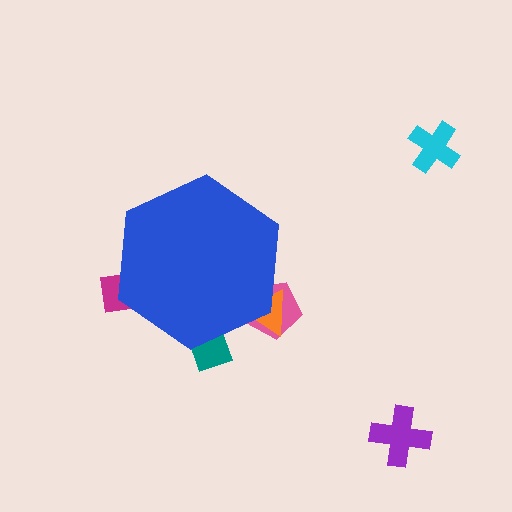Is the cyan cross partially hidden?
No, the cyan cross is fully visible.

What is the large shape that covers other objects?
A blue hexagon.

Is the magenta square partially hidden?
Yes, the magenta square is partially hidden behind the blue hexagon.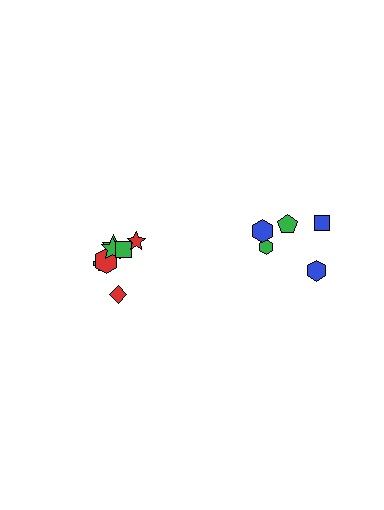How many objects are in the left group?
There are 7 objects.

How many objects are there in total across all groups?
There are 12 objects.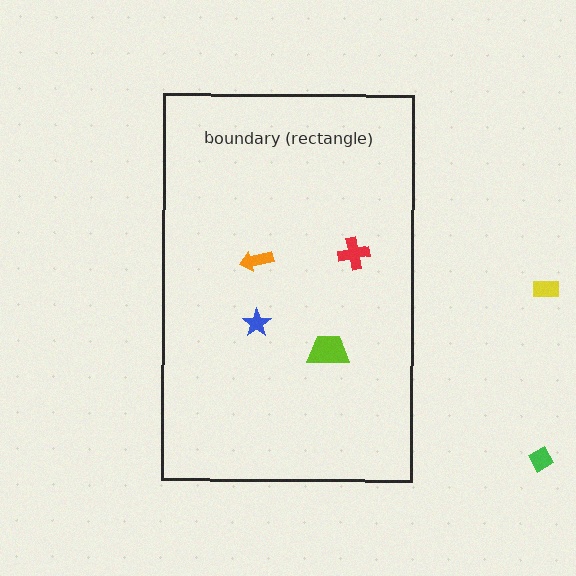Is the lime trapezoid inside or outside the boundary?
Inside.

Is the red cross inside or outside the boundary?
Inside.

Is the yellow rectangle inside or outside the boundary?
Outside.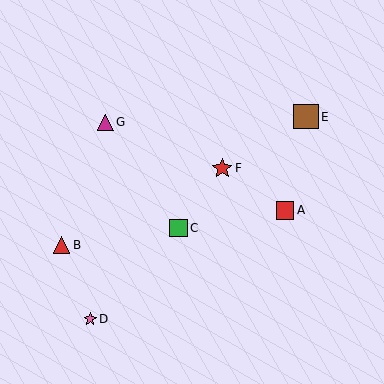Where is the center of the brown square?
The center of the brown square is at (306, 117).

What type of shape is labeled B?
Shape B is a red triangle.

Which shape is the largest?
The brown square (labeled E) is the largest.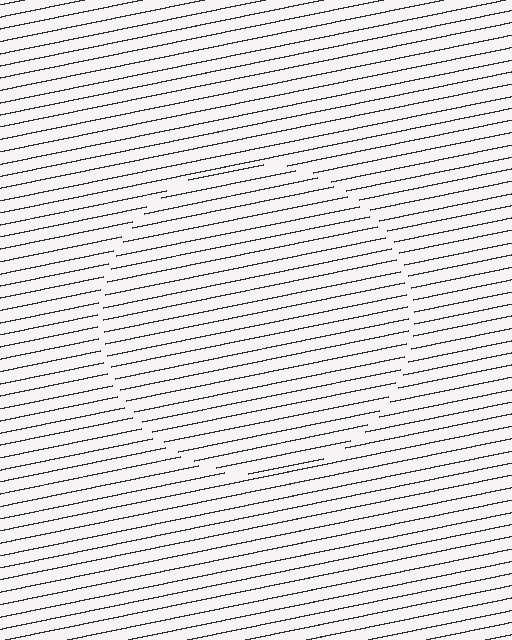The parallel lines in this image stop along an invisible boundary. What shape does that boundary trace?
An illusory circle. The interior of the shape contains the same grating, shifted by half a period — the contour is defined by the phase discontinuity where line-ends from the inner and outer gratings abut.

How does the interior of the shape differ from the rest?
The interior of the shape contains the same grating, shifted by half a period — the contour is defined by the phase discontinuity where line-ends from the inner and outer gratings abut.